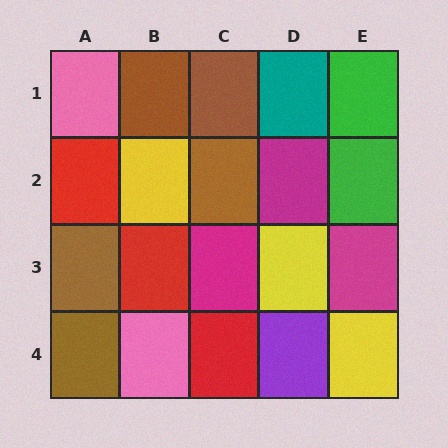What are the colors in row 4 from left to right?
Brown, pink, red, purple, yellow.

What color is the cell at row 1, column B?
Brown.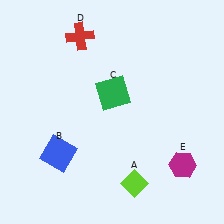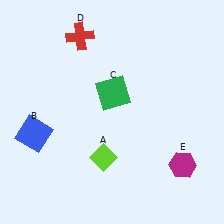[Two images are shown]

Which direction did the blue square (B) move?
The blue square (B) moved left.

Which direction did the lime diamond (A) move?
The lime diamond (A) moved left.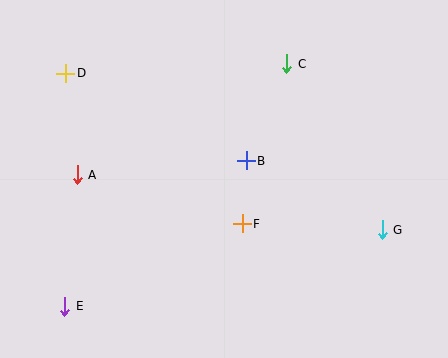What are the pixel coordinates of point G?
Point G is at (382, 230).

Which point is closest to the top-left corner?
Point D is closest to the top-left corner.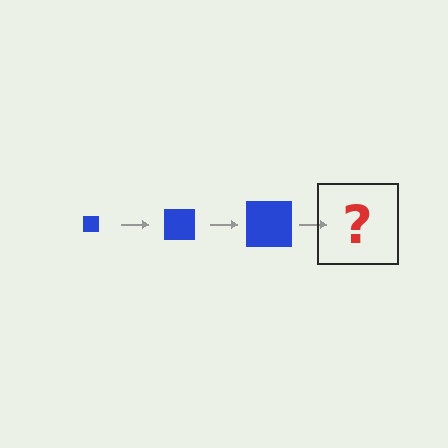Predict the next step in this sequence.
The next step is a blue square, larger than the previous one.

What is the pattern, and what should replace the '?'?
The pattern is that the square gets progressively larger each step. The '?' should be a blue square, larger than the previous one.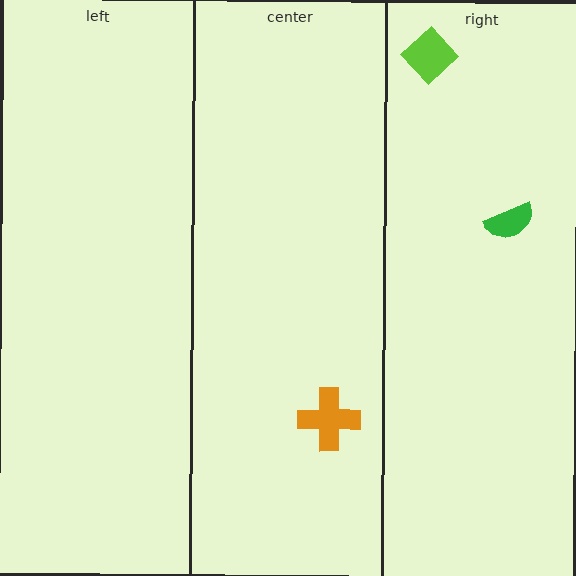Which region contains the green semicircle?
The right region.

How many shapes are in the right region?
2.